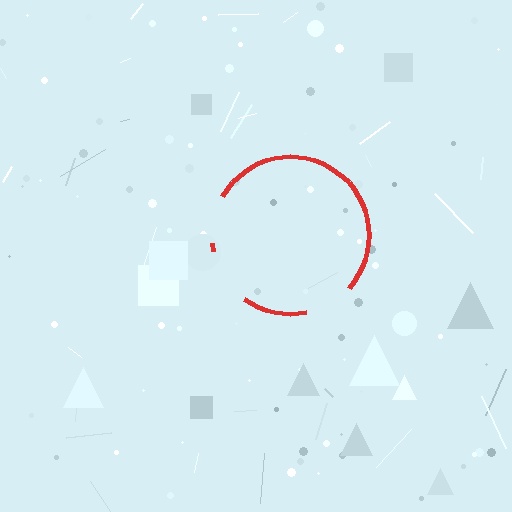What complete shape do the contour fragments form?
The contour fragments form a circle.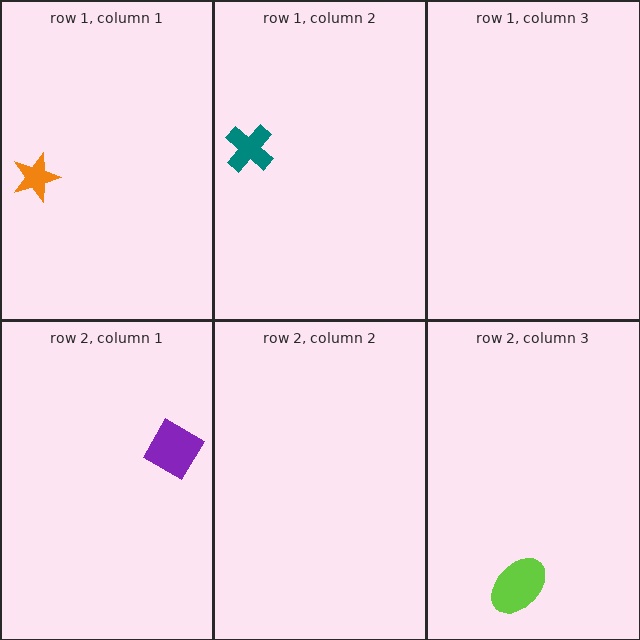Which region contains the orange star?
The row 1, column 1 region.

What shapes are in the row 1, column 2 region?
The teal cross.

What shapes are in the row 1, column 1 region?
The orange star.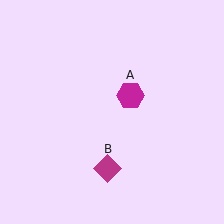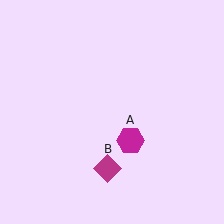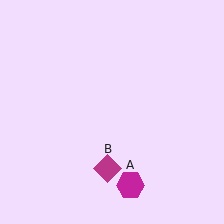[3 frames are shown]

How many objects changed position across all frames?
1 object changed position: magenta hexagon (object A).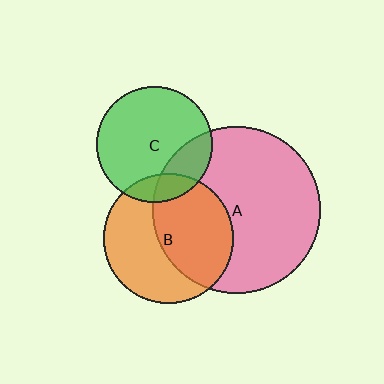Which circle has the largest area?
Circle A (pink).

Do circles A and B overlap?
Yes.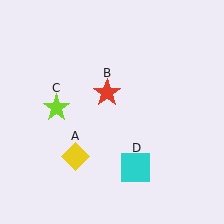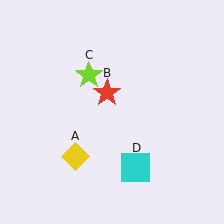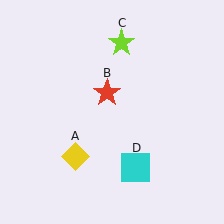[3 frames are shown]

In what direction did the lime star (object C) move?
The lime star (object C) moved up and to the right.